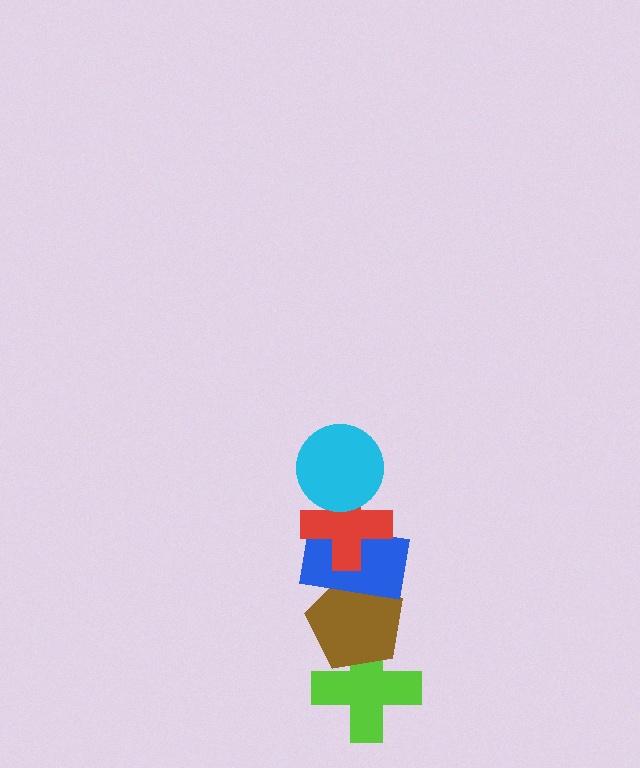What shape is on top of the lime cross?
The brown pentagon is on top of the lime cross.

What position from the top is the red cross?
The red cross is 2nd from the top.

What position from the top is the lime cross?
The lime cross is 5th from the top.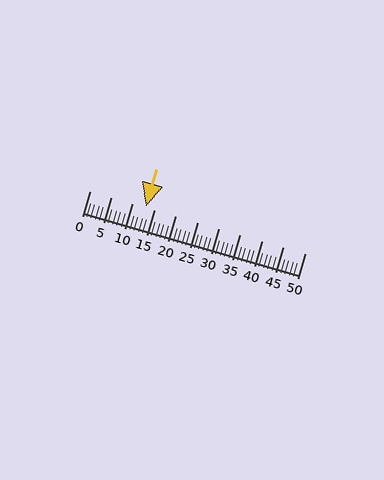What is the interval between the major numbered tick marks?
The major tick marks are spaced 5 units apart.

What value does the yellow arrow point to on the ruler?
The yellow arrow points to approximately 13.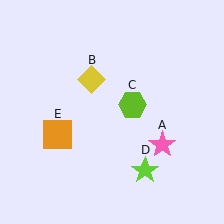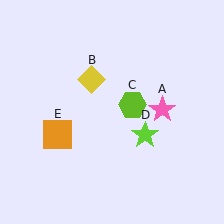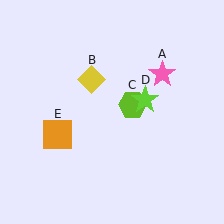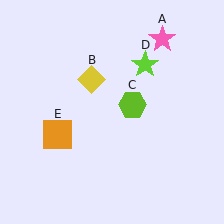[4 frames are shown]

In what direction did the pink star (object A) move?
The pink star (object A) moved up.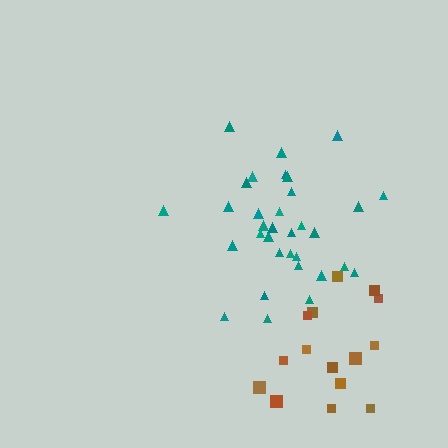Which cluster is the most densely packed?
Teal.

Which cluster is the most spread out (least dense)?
Brown.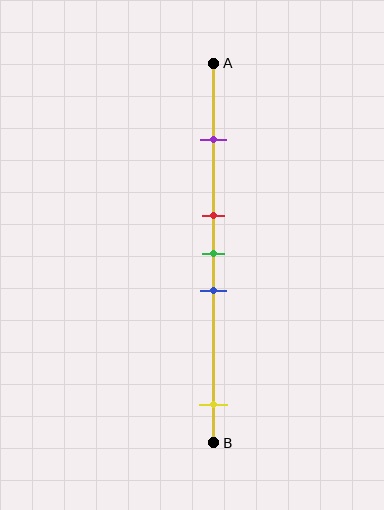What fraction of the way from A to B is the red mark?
The red mark is approximately 40% (0.4) of the way from A to B.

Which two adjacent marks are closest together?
The red and green marks are the closest adjacent pair.